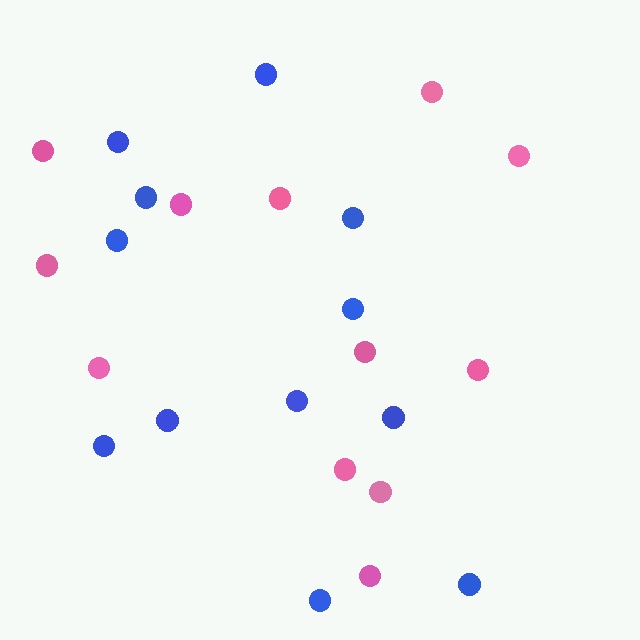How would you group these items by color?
There are 2 groups: one group of blue circles (12) and one group of pink circles (12).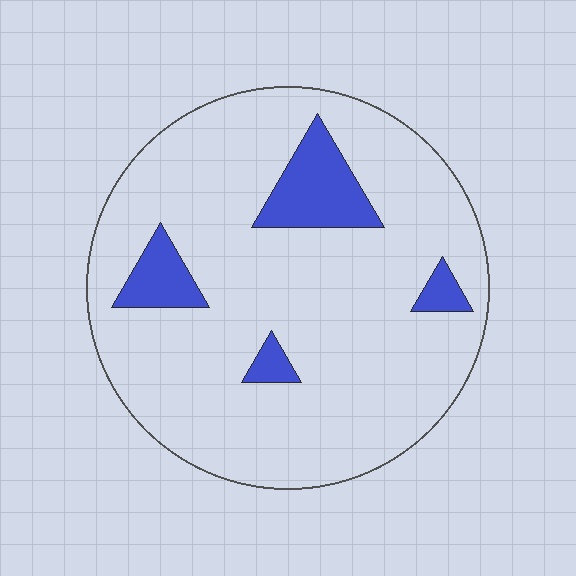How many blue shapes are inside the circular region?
4.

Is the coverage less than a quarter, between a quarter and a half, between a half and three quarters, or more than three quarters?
Less than a quarter.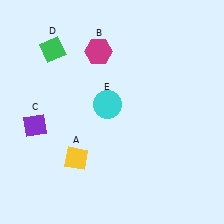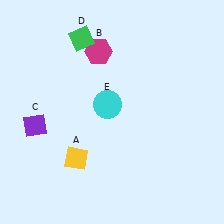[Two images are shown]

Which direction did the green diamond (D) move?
The green diamond (D) moved right.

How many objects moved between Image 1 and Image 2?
1 object moved between the two images.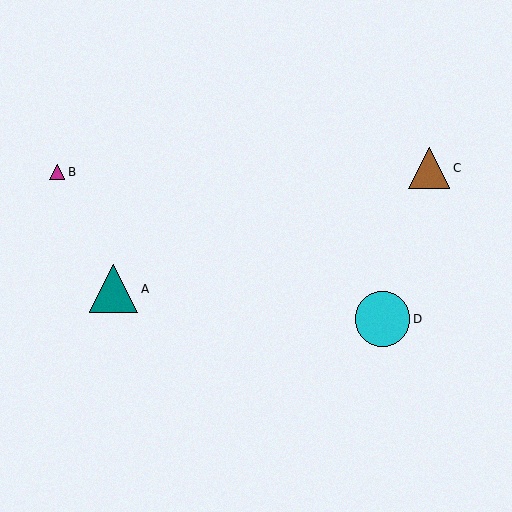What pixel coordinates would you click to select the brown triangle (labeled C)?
Click at (429, 168) to select the brown triangle C.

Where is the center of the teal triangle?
The center of the teal triangle is at (114, 289).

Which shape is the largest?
The cyan circle (labeled D) is the largest.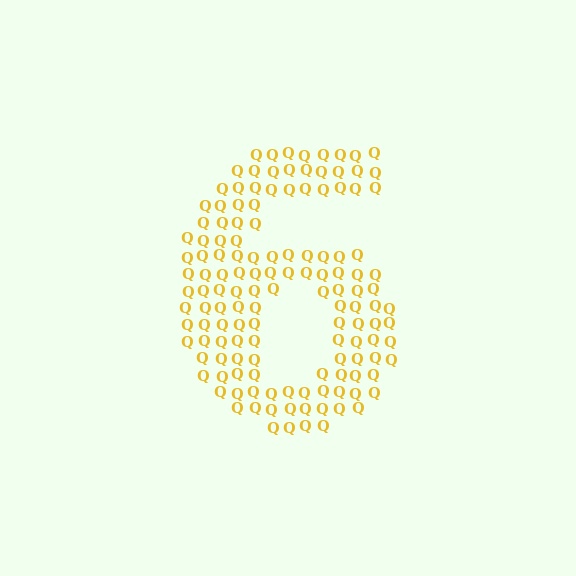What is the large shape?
The large shape is the digit 6.